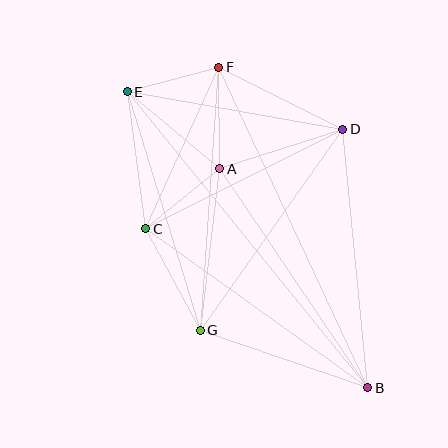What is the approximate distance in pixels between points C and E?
The distance between C and E is approximately 138 pixels.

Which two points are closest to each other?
Points E and F are closest to each other.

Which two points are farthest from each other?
Points B and E are farthest from each other.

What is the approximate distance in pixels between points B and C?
The distance between B and C is approximately 273 pixels.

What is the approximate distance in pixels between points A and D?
The distance between A and D is approximately 129 pixels.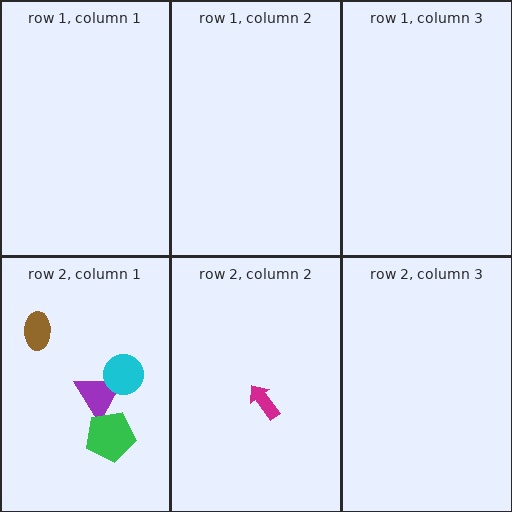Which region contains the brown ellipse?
The row 2, column 1 region.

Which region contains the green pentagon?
The row 2, column 1 region.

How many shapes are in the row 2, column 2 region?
1.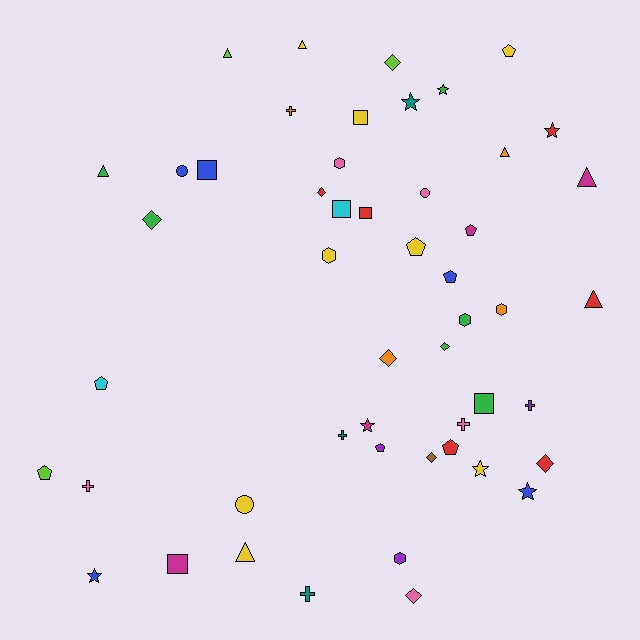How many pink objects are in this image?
There are 5 pink objects.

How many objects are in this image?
There are 50 objects.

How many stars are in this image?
There are 7 stars.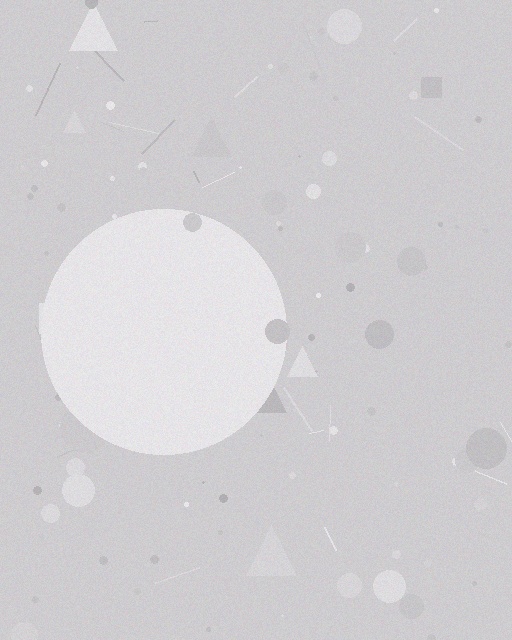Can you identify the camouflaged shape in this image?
The camouflaged shape is a circle.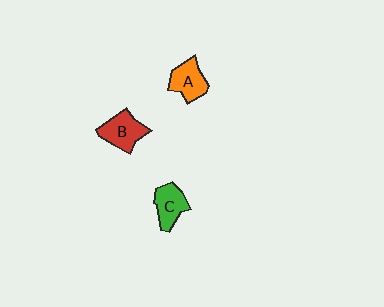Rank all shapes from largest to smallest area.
From largest to smallest: B (red), A (orange), C (green).